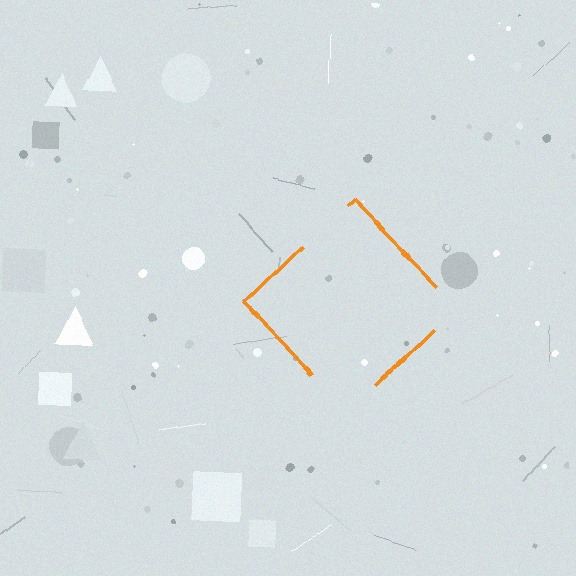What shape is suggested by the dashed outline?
The dashed outline suggests a diamond.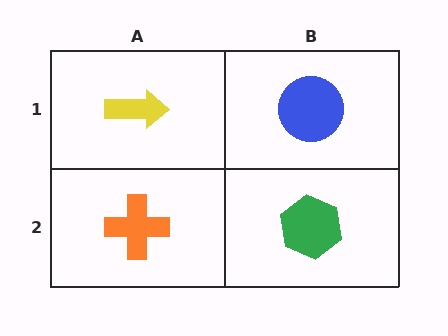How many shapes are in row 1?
2 shapes.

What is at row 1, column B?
A blue circle.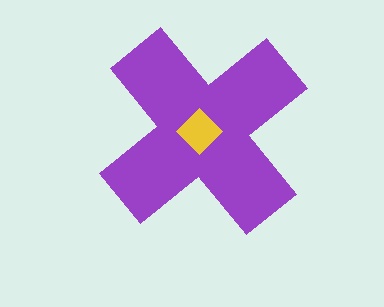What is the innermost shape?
The yellow diamond.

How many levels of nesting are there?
2.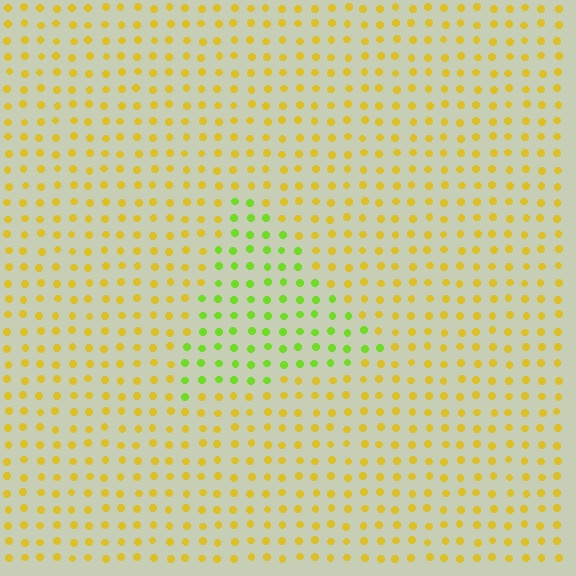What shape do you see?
I see a triangle.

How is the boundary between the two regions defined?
The boundary is defined purely by a slight shift in hue (about 45 degrees). Spacing, size, and orientation are identical on both sides.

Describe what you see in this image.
The image is filled with small yellow elements in a uniform arrangement. A triangle-shaped region is visible where the elements are tinted to a slightly different hue, forming a subtle color boundary.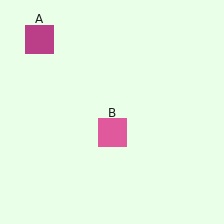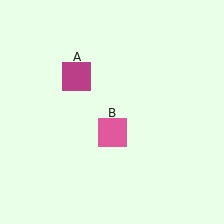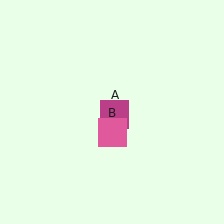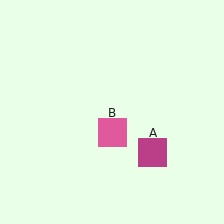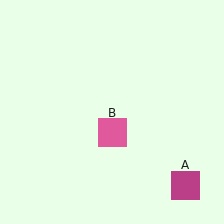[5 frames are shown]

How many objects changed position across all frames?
1 object changed position: magenta square (object A).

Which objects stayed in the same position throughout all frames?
Pink square (object B) remained stationary.